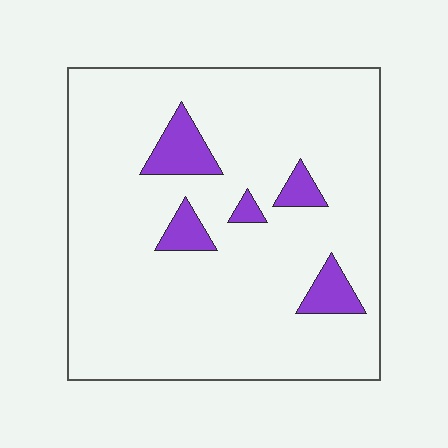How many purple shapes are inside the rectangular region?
5.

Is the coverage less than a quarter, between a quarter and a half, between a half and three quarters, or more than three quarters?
Less than a quarter.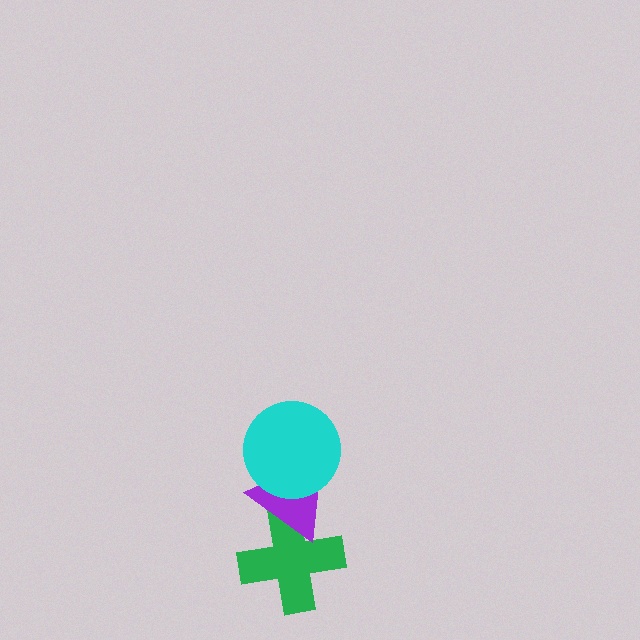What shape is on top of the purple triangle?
The cyan circle is on top of the purple triangle.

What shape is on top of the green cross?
The purple triangle is on top of the green cross.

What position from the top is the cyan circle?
The cyan circle is 1st from the top.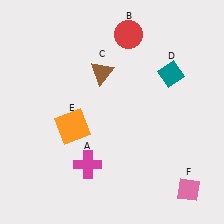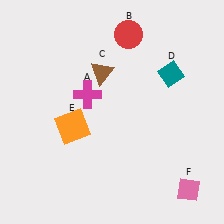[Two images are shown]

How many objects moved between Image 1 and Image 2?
1 object moved between the two images.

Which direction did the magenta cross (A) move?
The magenta cross (A) moved up.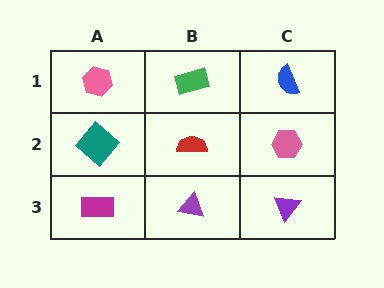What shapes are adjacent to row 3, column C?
A pink hexagon (row 2, column C), a purple triangle (row 3, column B).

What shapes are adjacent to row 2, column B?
A green rectangle (row 1, column B), a purple triangle (row 3, column B), a teal diamond (row 2, column A), a pink hexagon (row 2, column C).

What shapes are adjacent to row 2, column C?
A blue semicircle (row 1, column C), a purple triangle (row 3, column C), a red semicircle (row 2, column B).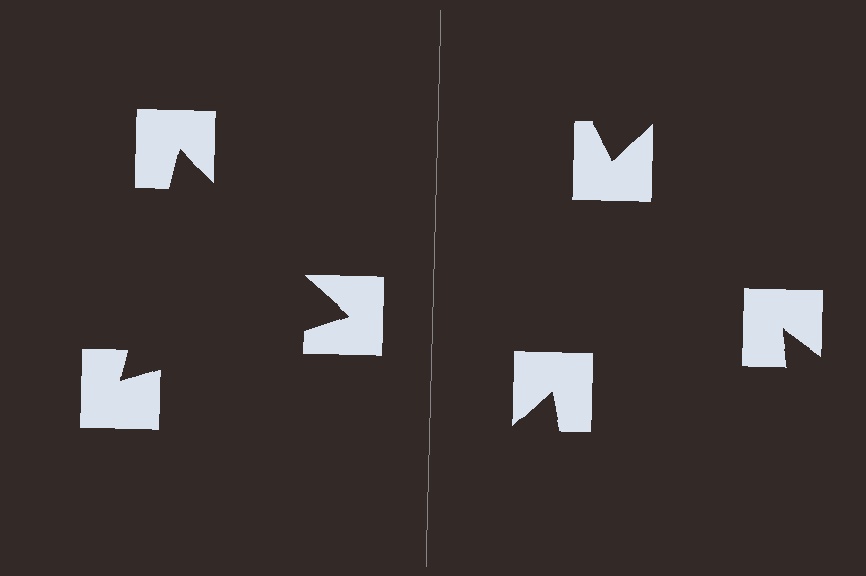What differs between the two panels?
The notched squares are positioned identically on both sides; only the wedge orientations differ. On the left they align to a triangle; on the right they are misaligned.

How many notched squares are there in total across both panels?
6 — 3 on each side.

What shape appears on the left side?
An illusory triangle.